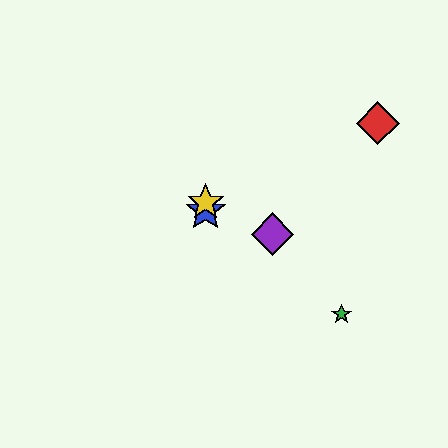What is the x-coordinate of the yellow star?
The yellow star is at x≈206.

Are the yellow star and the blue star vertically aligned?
Yes, both are at x≈206.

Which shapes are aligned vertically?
The blue star, the yellow star are aligned vertically.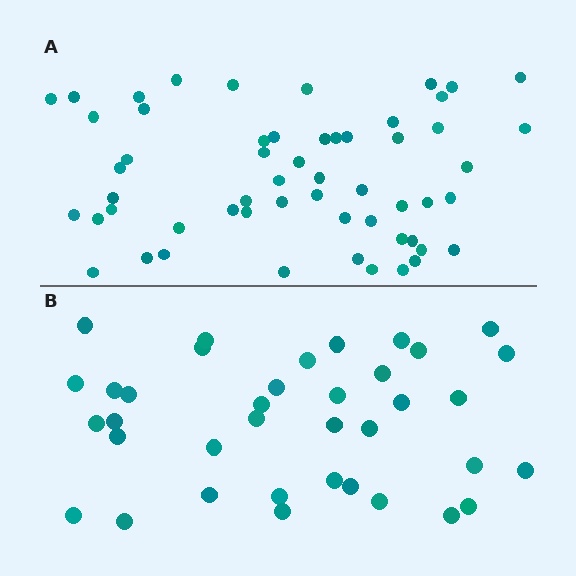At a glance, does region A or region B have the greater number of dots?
Region A (the top region) has more dots.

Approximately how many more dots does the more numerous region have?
Region A has approximately 20 more dots than region B.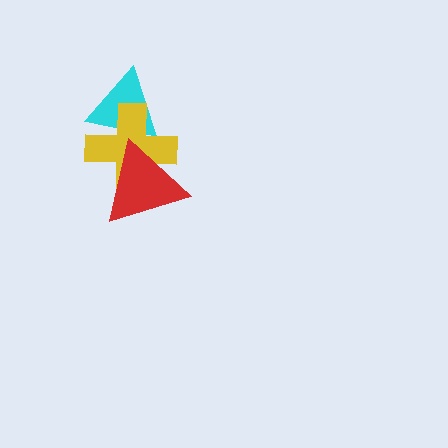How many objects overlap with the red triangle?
2 objects overlap with the red triangle.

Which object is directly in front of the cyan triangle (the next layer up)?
The yellow cross is directly in front of the cyan triangle.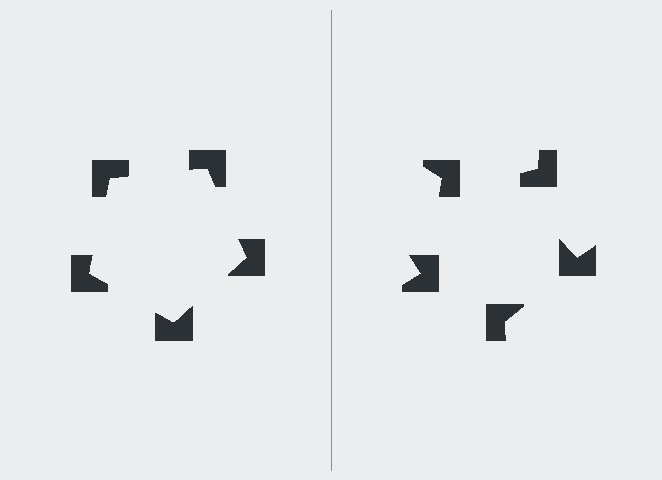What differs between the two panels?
The notched squares are positioned identically on both sides; only the wedge orientations differ. On the left they align to a pentagon; on the right they are misaligned.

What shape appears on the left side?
An illusory pentagon.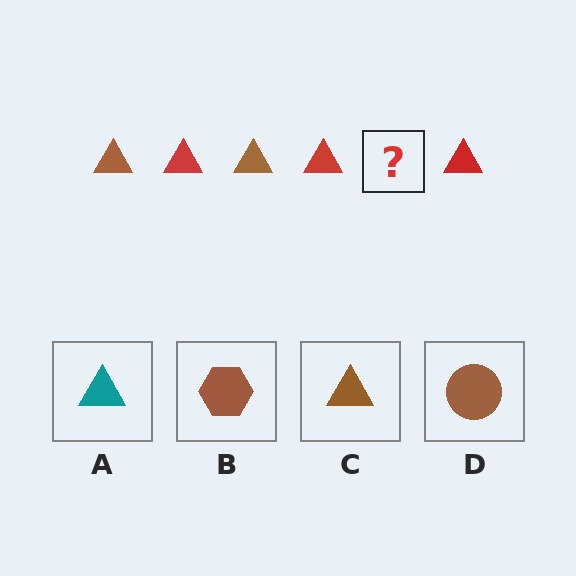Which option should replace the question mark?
Option C.